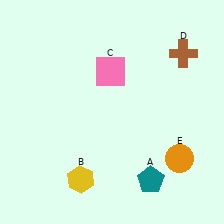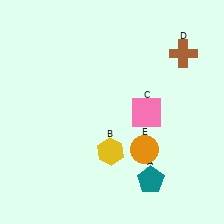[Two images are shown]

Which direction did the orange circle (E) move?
The orange circle (E) moved left.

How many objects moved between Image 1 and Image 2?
3 objects moved between the two images.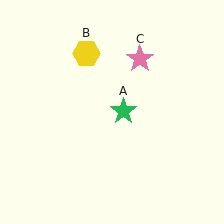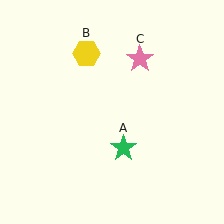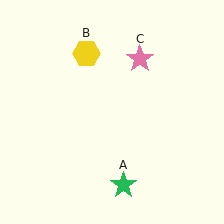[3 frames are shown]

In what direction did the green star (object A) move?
The green star (object A) moved down.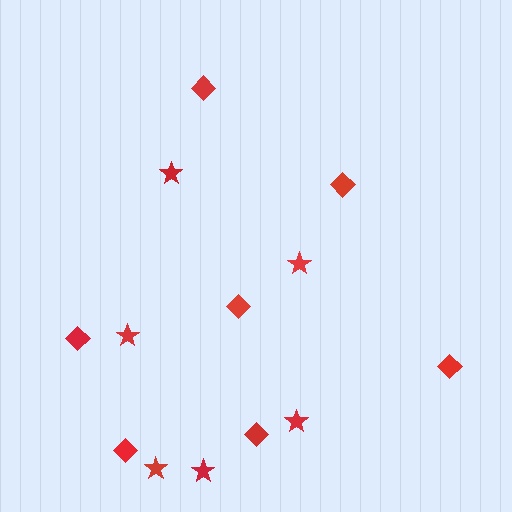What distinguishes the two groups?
There are 2 groups: one group of diamonds (7) and one group of stars (6).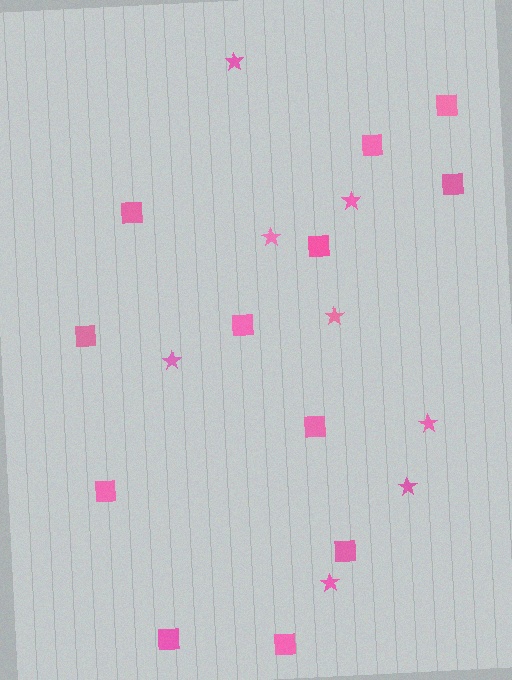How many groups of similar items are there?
There are 2 groups: one group of squares (12) and one group of stars (8).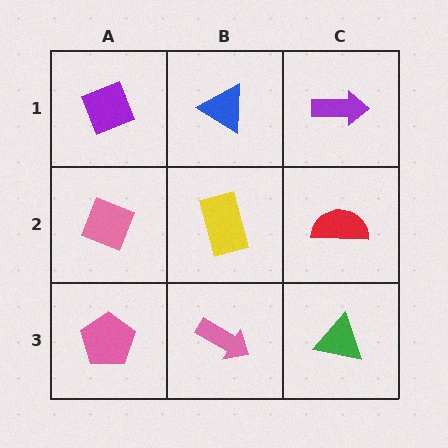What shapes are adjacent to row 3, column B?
A yellow rectangle (row 2, column B), a pink pentagon (row 3, column A), a green triangle (row 3, column C).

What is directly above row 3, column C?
A red semicircle.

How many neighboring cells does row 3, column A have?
2.